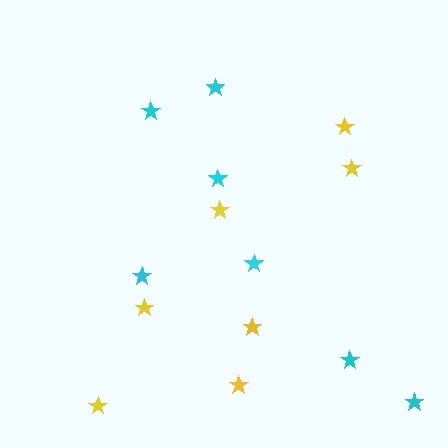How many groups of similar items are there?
There are 2 groups: one group of yellow stars (7) and one group of cyan stars (7).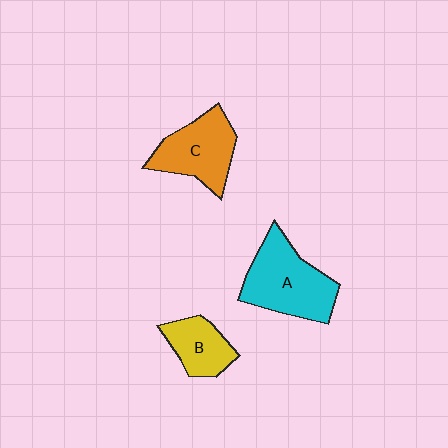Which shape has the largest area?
Shape A (cyan).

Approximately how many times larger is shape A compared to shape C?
Approximately 1.2 times.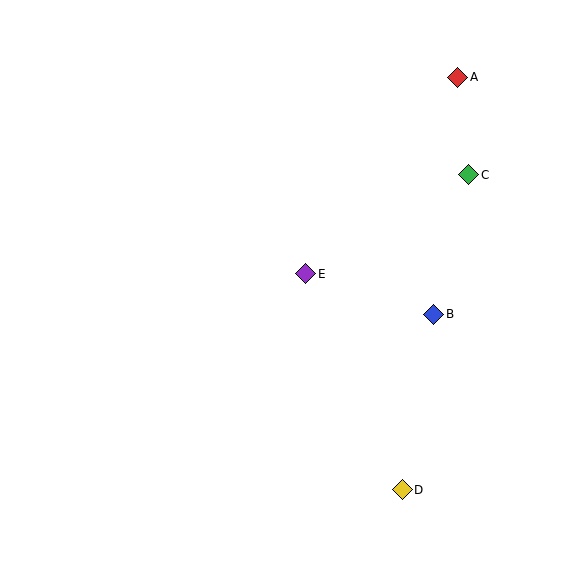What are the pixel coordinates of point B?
Point B is at (434, 314).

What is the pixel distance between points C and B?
The distance between C and B is 144 pixels.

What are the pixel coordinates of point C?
Point C is at (469, 175).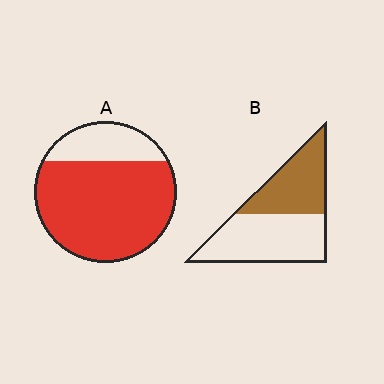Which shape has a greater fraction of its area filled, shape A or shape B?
Shape A.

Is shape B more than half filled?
No.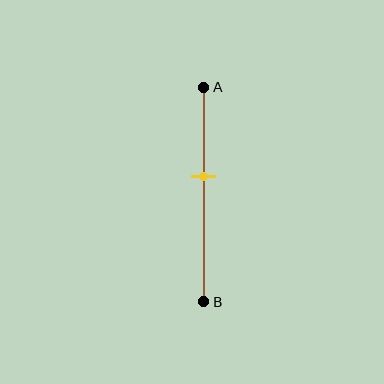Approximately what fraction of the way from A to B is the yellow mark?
The yellow mark is approximately 40% of the way from A to B.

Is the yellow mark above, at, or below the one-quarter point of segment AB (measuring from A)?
The yellow mark is below the one-quarter point of segment AB.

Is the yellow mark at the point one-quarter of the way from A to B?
No, the mark is at about 40% from A, not at the 25% one-quarter point.